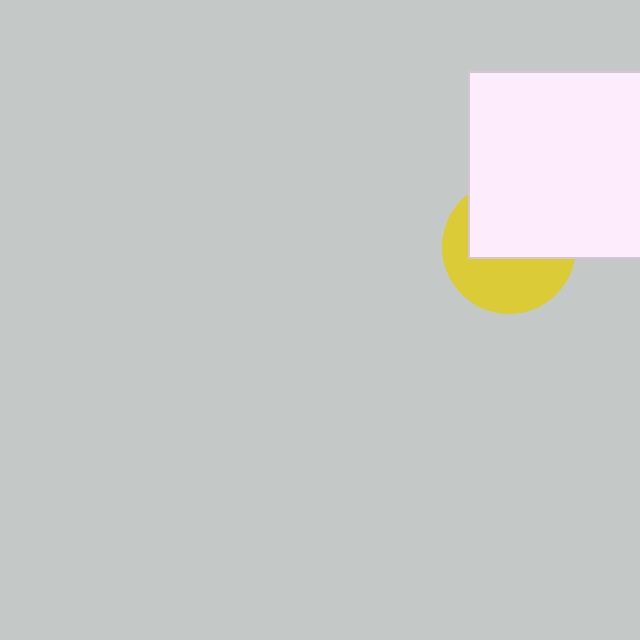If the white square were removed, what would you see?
You would see the complete yellow circle.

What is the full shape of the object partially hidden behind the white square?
The partially hidden object is a yellow circle.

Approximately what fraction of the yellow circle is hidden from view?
Roughly 53% of the yellow circle is hidden behind the white square.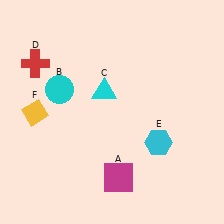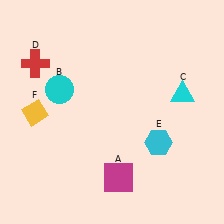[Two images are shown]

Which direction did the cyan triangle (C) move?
The cyan triangle (C) moved right.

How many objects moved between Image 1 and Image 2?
1 object moved between the two images.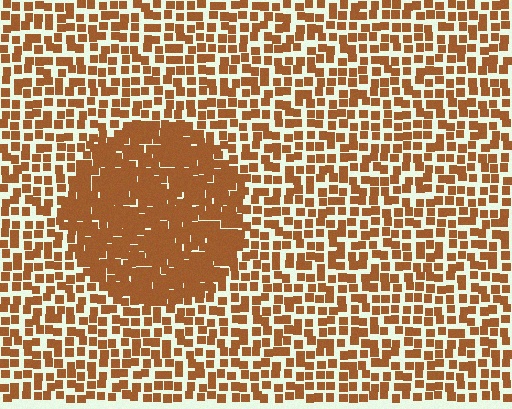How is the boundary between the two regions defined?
The boundary is defined by a change in element density (approximately 2.0x ratio). All elements are the same color, size, and shape.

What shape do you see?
I see a circle.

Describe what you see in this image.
The image contains small brown elements arranged at two different densities. A circle-shaped region is visible where the elements are more densely packed than the surrounding area.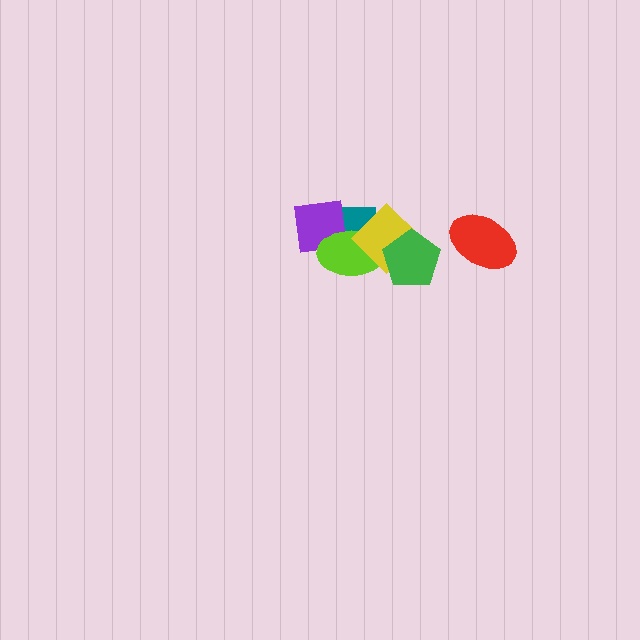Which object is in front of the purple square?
The lime ellipse is in front of the purple square.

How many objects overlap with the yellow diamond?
3 objects overlap with the yellow diamond.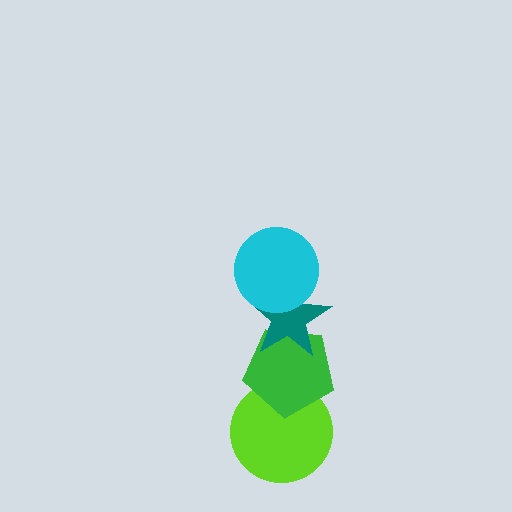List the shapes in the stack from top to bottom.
From top to bottom: the cyan circle, the teal star, the green pentagon, the lime circle.